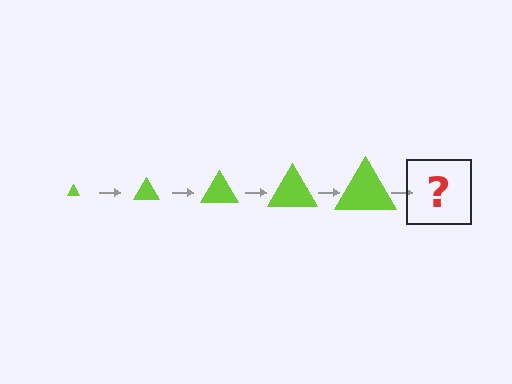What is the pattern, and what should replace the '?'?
The pattern is that the triangle gets progressively larger each step. The '?' should be a lime triangle, larger than the previous one.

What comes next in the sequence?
The next element should be a lime triangle, larger than the previous one.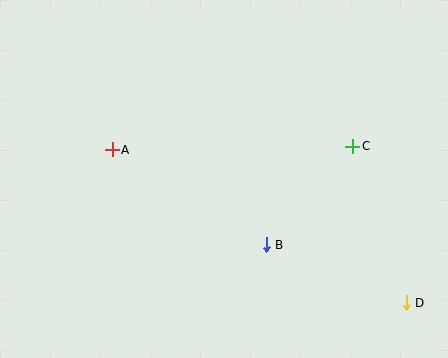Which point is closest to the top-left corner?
Point A is closest to the top-left corner.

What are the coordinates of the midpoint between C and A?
The midpoint between C and A is at (232, 148).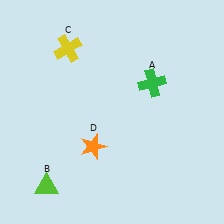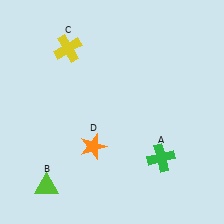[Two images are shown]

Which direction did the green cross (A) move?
The green cross (A) moved down.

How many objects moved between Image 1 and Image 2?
1 object moved between the two images.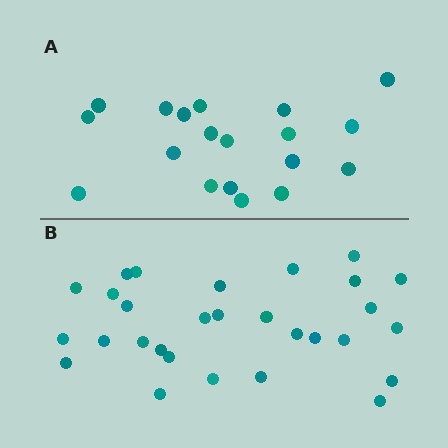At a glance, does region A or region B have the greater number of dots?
Region B (the bottom region) has more dots.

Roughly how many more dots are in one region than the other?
Region B has roughly 10 or so more dots than region A.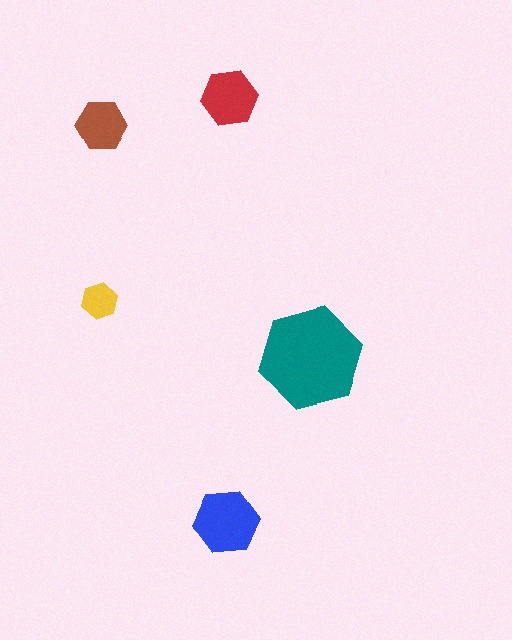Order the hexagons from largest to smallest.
the teal one, the blue one, the red one, the brown one, the yellow one.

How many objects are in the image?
There are 5 objects in the image.